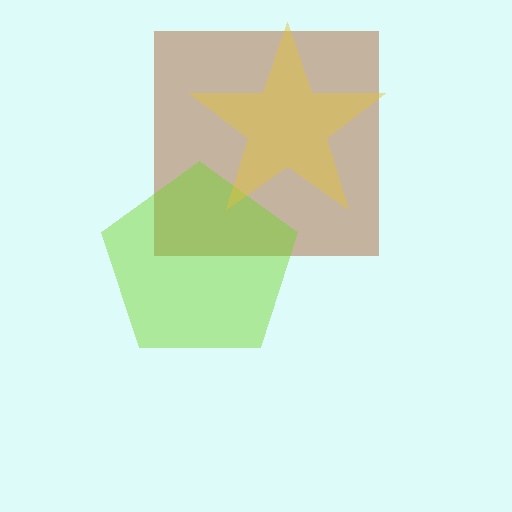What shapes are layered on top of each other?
The layered shapes are: a brown square, a lime pentagon, a yellow star.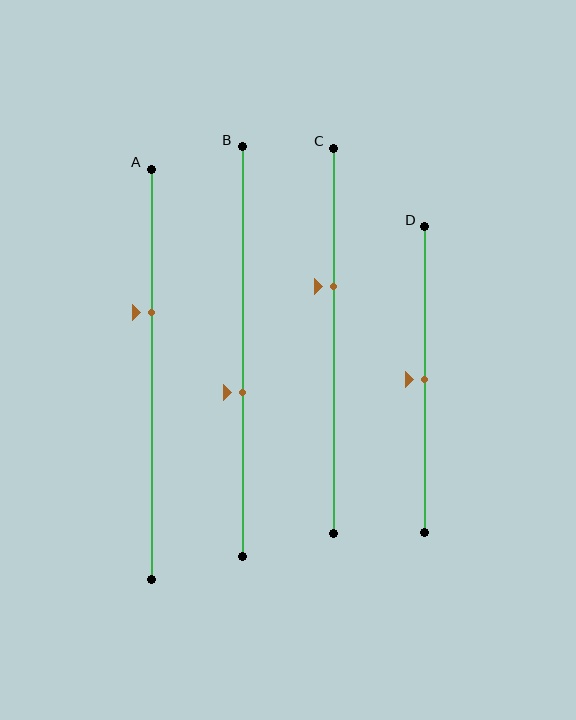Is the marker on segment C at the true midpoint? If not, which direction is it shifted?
No, the marker on segment C is shifted upward by about 14% of the segment length.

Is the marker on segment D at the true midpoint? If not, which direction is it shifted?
Yes, the marker on segment D is at the true midpoint.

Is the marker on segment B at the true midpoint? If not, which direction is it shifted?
No, the marker on segment B is shifted downward by about 10% of the segment length.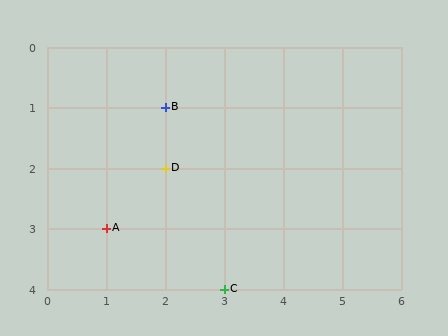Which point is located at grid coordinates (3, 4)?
Point C is at (3, 4).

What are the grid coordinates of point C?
Point C is at grid coordinates (3, 4).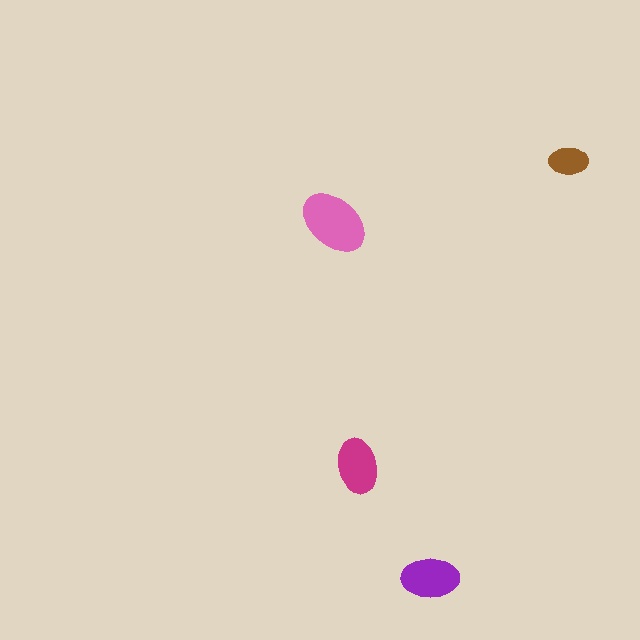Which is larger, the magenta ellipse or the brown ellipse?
The magenta one.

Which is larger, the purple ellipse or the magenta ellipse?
The purple one.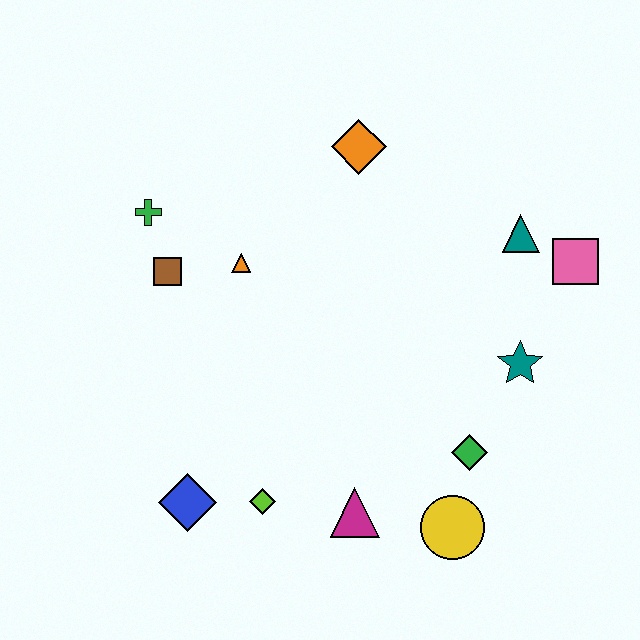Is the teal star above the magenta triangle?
Yes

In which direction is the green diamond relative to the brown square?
The green diamond is to the right of the brown square.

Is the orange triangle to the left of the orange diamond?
Yes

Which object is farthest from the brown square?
The pink square is farthest from the brown square.